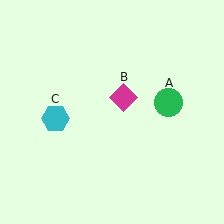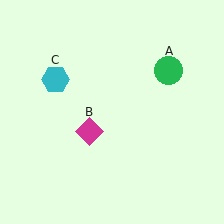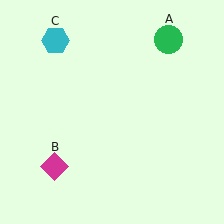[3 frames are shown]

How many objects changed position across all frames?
3 objects changed position: green circle (object A), magenta diamond (object B), cyan hexagon (object C).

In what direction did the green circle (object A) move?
The green circle (object A) moved up.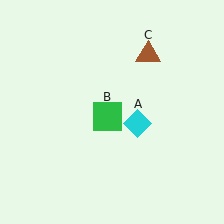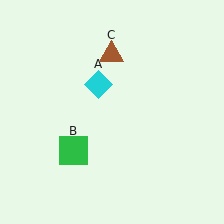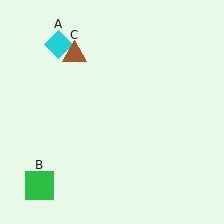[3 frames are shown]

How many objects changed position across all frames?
3 objects changed position: cyan diamond (object A), green square (object B), brown triangle (object C).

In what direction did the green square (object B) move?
The green square (object B) moved down and to the left.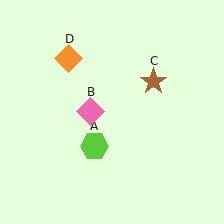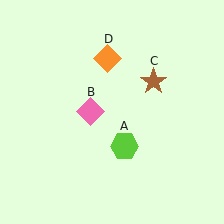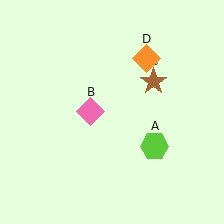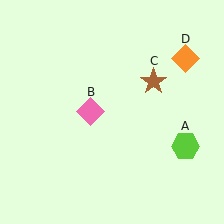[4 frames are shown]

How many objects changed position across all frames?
2 objects changed position: lime hexagon (object A), orange diamond (object D).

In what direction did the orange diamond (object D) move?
The orange diamond (object D) moved right.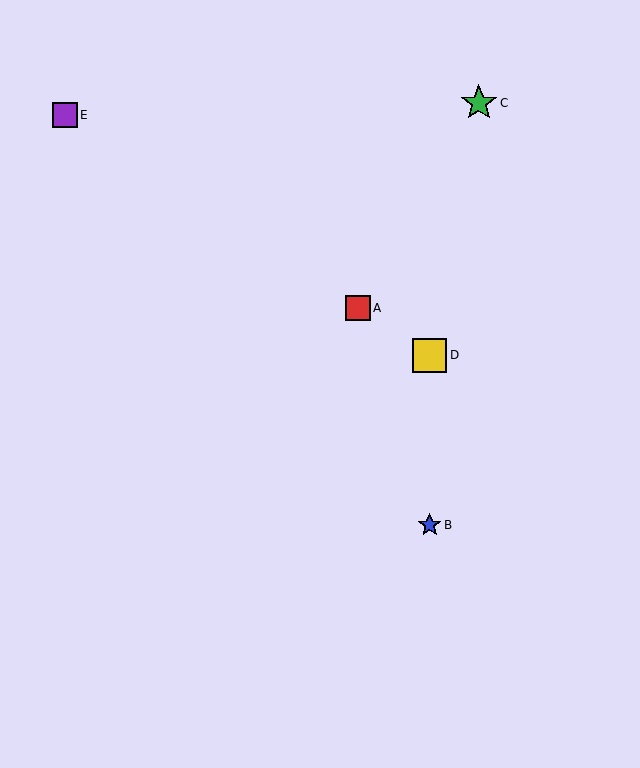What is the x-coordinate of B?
Object B is at x≈430.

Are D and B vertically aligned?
Yes, both are at x≈430.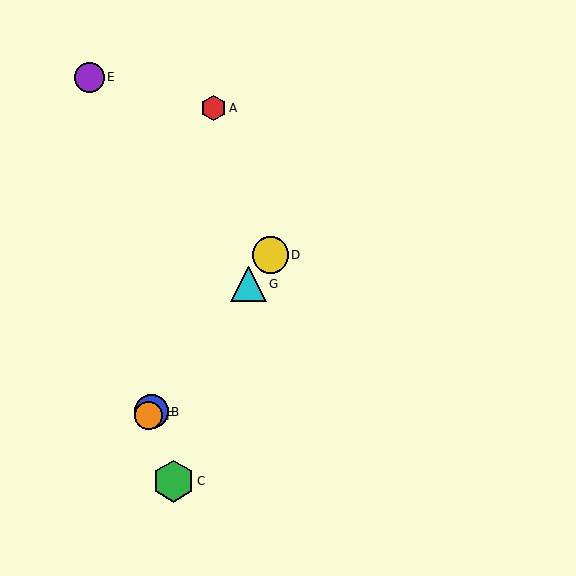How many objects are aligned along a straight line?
4 objects (B, D, F, G) are aligned along a straight line.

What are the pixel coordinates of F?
Object F is at (148, 416).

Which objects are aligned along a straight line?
Objects B, D, F, G are aligned along a straight line.